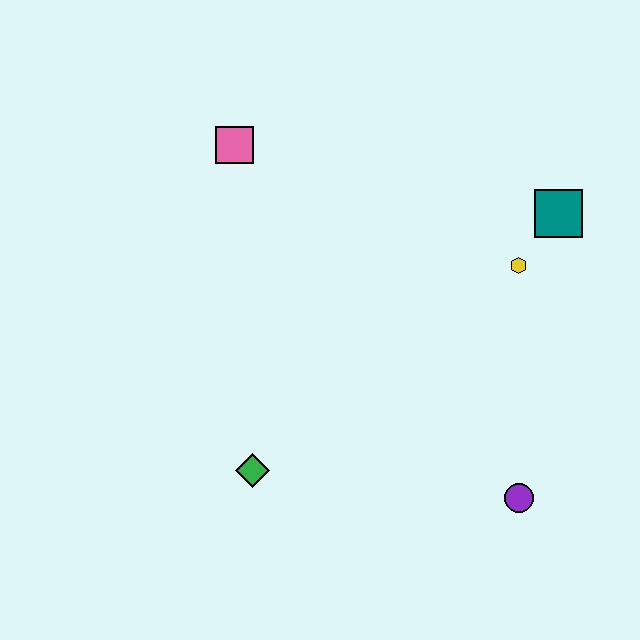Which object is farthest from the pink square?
The purple circle is farthest from the pink square.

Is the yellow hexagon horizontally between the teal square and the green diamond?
Yes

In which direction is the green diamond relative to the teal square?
The green diamond is to the left of the teal square.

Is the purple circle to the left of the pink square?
No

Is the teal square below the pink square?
Yes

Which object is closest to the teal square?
The yellow hexagon is closest to the teal square.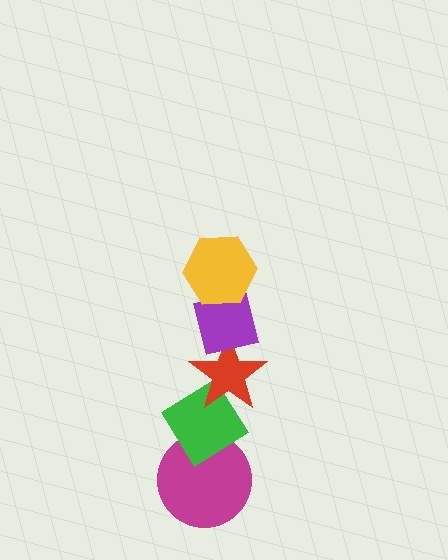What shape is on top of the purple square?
The yellow hexagon is on top of the purple square.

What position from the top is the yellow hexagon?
The yellow hexagon is 1st from the top.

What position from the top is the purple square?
The purple square is 2nd from the top.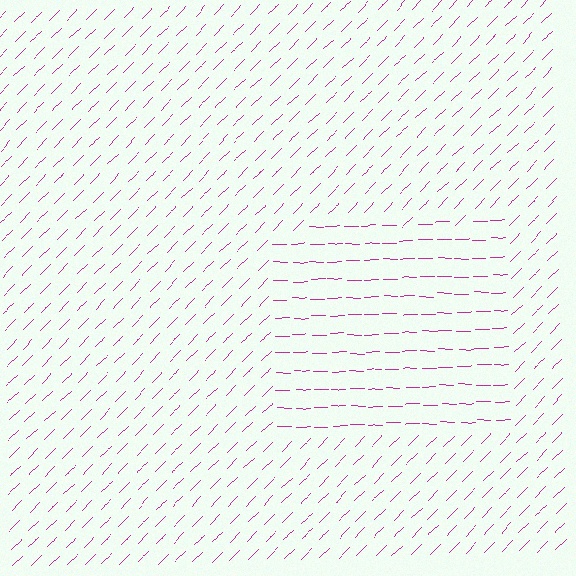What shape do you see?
I see a rectangle.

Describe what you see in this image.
The image is filled with small magenta line segments. A rectangle region in the image has lines oriented differently from the surrounding lines, creating a visible texture boundary.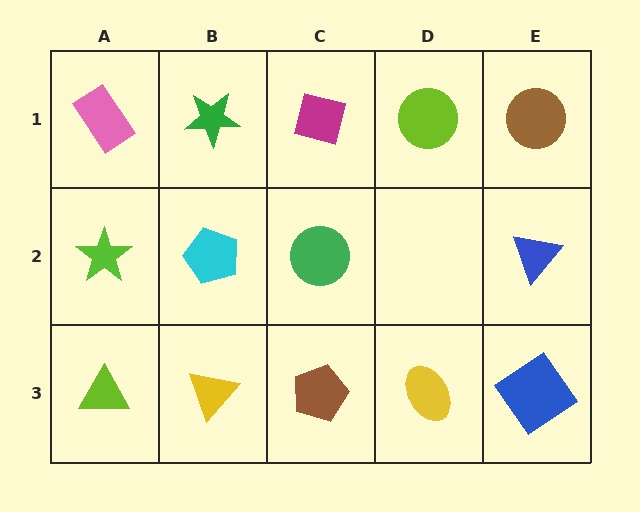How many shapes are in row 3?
5 shapes.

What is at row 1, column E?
A brown circle.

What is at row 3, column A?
A lime triangle.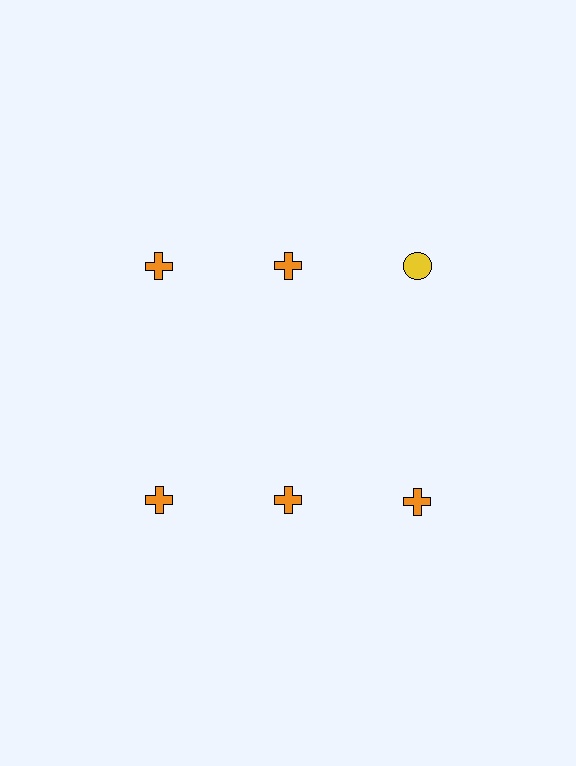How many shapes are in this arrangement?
There are 6 shapes arranged in a grid pattern.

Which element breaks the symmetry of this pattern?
The yellow circle in the top row, center column breaks the symmetry. All other shapes are orange crosses.